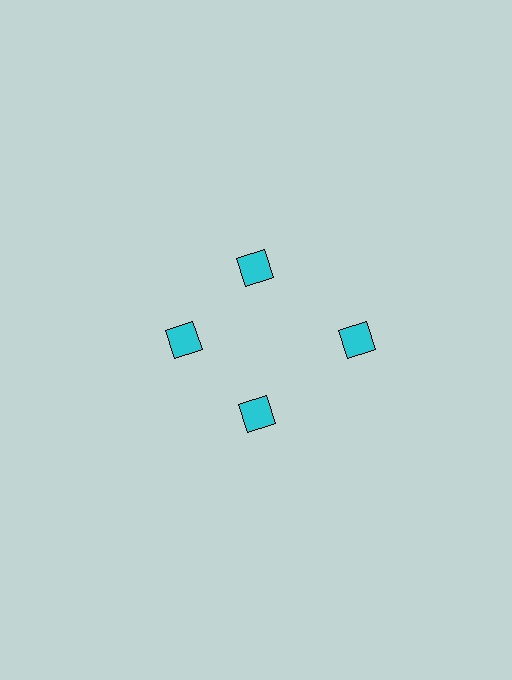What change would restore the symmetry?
The symmetry would be restored by moving it inward, back onto the ring so that all 4 squares sit at equal angles and equal distance from the center.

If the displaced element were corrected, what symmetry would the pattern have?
It would have 4-fold rotational symmetry — the pattern would map onto itself every 90 degrees.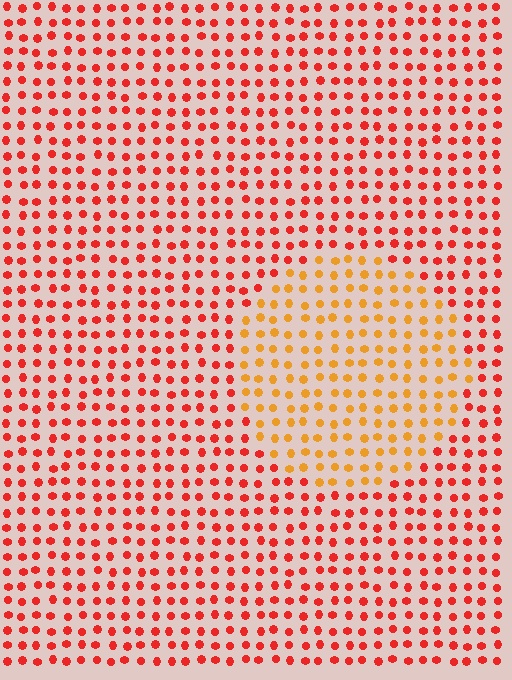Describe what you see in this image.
The image is filled with small red elements in a uniform arrangement. A circle-shaped region is visible where the elements are tinted to a slightly different hue, forming a subtle color boundary.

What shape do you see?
I see a circle.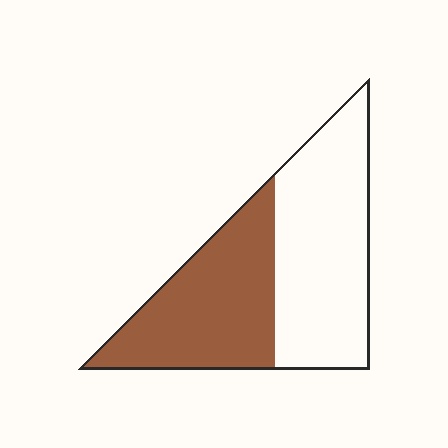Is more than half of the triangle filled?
No.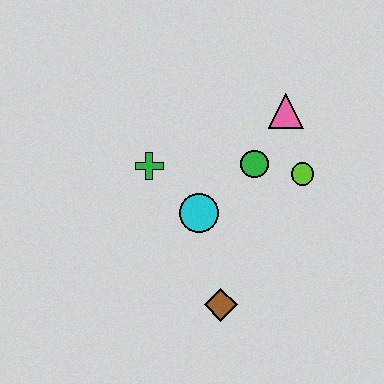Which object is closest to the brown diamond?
The cyan circle is closest to the brown diamond.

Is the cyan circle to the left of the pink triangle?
Yes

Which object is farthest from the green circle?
The brown diamond is farthest from the green circle.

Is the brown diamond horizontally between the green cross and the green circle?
Yes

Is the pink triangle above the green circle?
Yes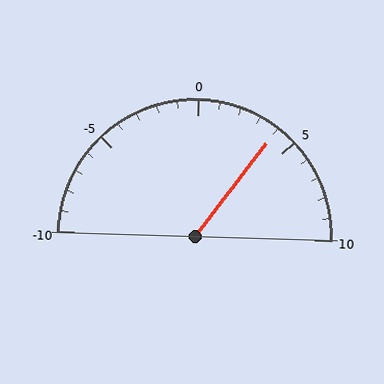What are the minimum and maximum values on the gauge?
The gauge ranges from -10 to 10.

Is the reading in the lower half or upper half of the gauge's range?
The reading is in the upper half of the range (-10 to 10).